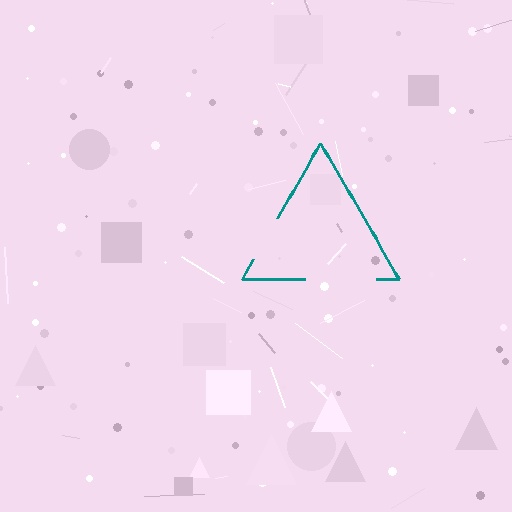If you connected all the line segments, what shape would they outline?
They would outline a triangle.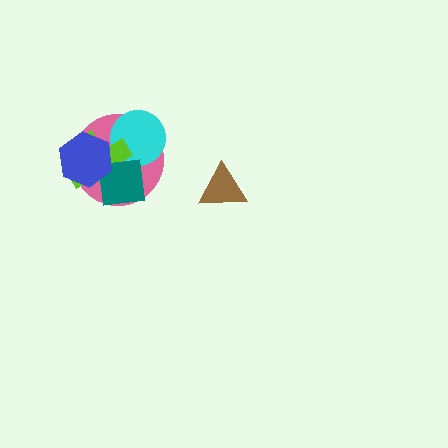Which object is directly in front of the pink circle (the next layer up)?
The cyan circle is directly in front of the pink circle.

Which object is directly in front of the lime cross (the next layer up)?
The teal square is directly in front of the lime cross.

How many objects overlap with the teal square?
4 objects overlap with the teal square.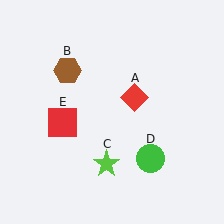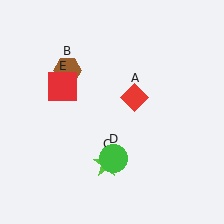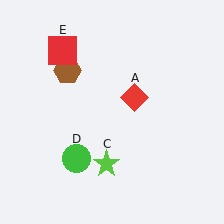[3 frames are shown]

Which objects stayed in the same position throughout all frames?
Red diamond (object A) and brown hexagon (object B) and lime star (object C) remained stationary.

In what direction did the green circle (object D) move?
The green circle (object D) moved left.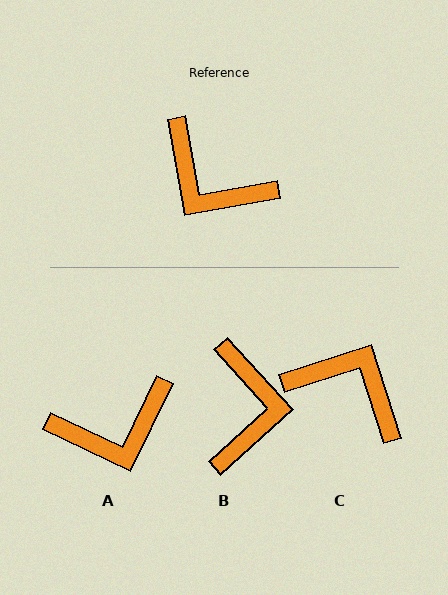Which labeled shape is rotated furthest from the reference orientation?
C, about 172 degrees away.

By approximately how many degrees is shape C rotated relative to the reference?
Approximately 172 degrees clockwise.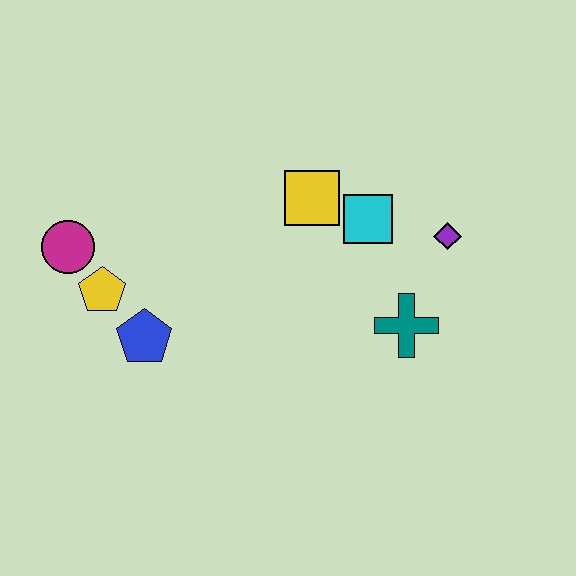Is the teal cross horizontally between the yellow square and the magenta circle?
No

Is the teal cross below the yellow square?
Yes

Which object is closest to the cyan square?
The yellow square is closest to the cyan square.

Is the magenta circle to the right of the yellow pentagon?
No